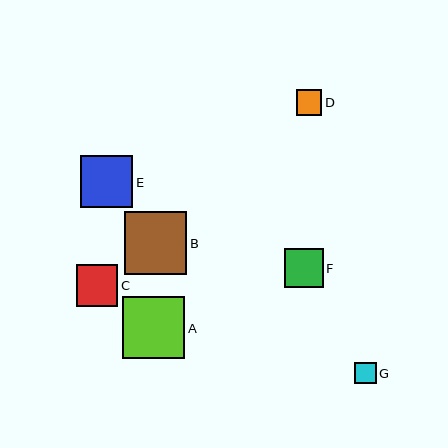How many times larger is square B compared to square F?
Square B is approximately 1.6 times the size of square F.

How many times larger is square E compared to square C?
Square E is approximately 1.3 times the size of square C.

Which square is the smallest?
Square G is the smallest with a size of approximately 22 pixels.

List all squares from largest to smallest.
From largest to smallest: B, A, E, C, F, D, G.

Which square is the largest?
Square B is the largest with a size of approximately 63 pixels.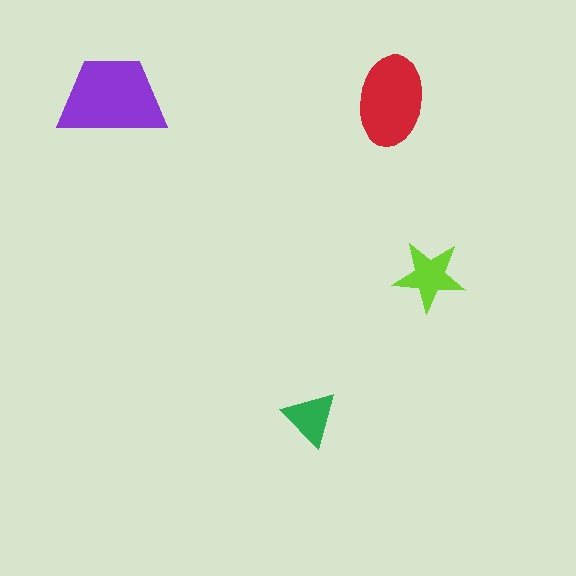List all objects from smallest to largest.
The green triangle, the lime star, the red ellipse, the purple trapezoid.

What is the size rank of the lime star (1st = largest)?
3rd.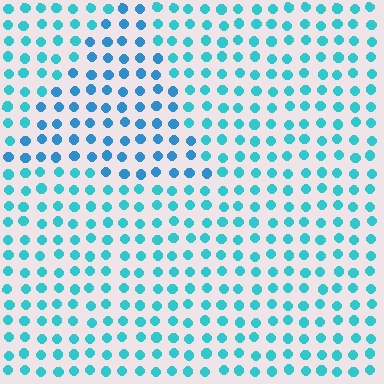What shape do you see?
I see a triangle.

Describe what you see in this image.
The image is filled with small cyan elements in a uniform arrangement. A triangle-shaped region is visible where the elements are tinted to a slightly different hue, forming a subtle color boundary.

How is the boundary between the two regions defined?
The boundary is defined purely by a slight shift in hue (about 22 degrees). Spacing, size, and orientation are identical on both sides.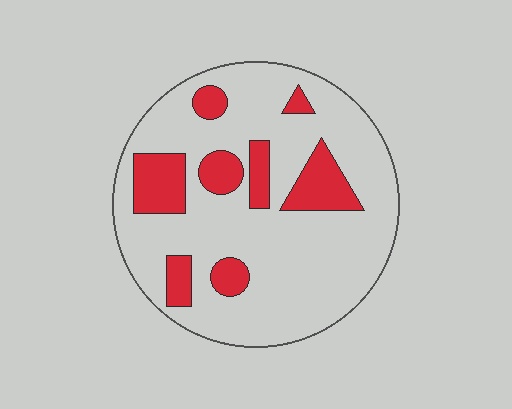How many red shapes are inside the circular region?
8.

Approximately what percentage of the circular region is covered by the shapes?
Approximately 20%.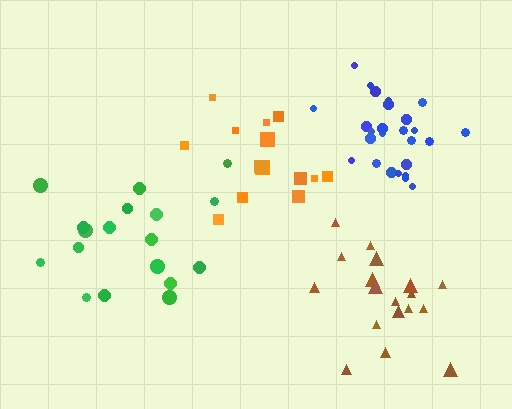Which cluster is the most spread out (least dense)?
Green.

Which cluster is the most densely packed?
Blue.